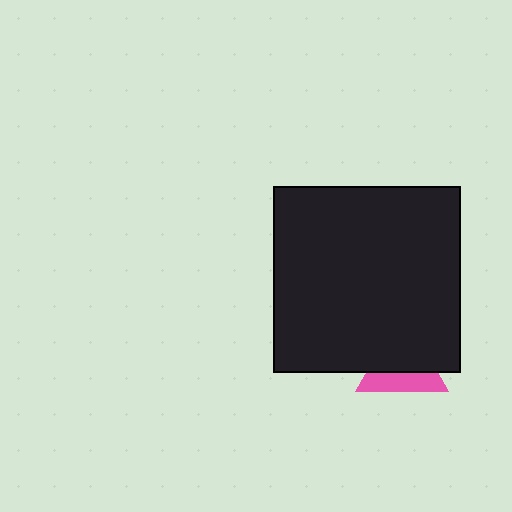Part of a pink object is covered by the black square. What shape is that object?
It is a triangle.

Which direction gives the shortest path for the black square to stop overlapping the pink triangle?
Moving up gives the shortest separation.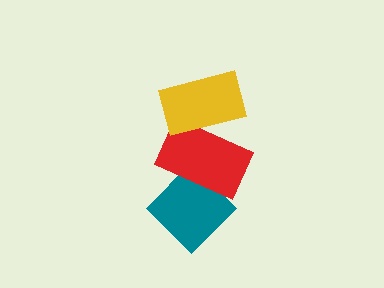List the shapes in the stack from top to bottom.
From top to bottom: the yellow rectangle, the red rectangle, the teal diamond.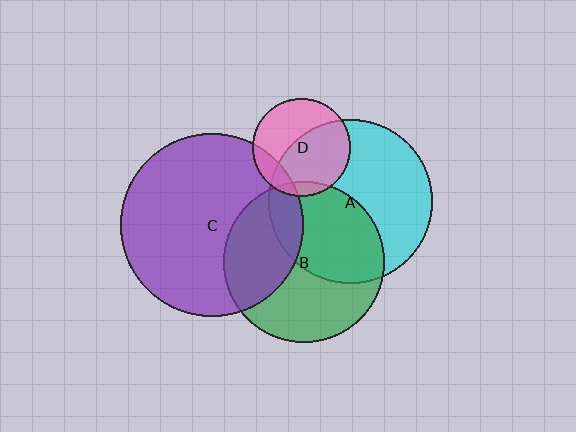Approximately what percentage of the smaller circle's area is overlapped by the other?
Approximately 10%.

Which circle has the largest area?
Circle C (purple).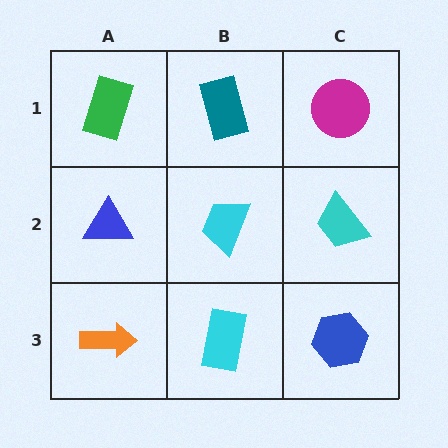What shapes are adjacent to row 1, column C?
A cyan trapezoid (row 2, column C), a teal rectangle (row 1, column B).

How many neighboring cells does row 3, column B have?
3.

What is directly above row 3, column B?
A cyan trapezoid.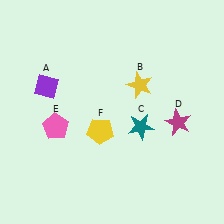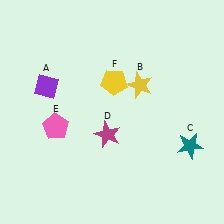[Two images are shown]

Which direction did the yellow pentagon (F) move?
The yellow pentagon (F) moved up.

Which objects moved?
The objects that moved are: the teal star (C), the magenta star (D), the yellow pentagon (F).